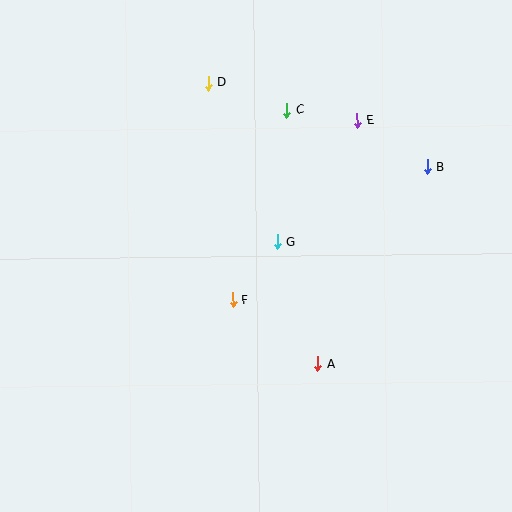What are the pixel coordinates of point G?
Point G is at (277, 242).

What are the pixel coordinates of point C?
Point C is at (287, 110).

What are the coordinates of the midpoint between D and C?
The midpoint between D and C is at (248, 96).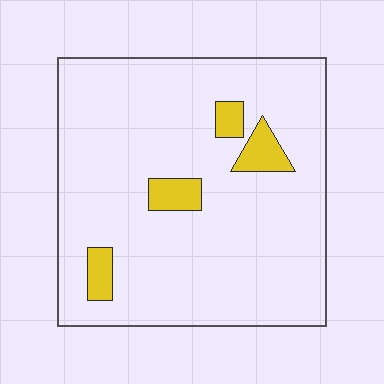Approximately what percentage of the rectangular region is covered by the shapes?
Approximately 10%.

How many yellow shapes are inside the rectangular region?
4.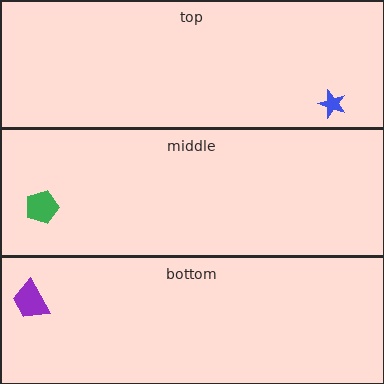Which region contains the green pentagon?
The middle region.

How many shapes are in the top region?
1.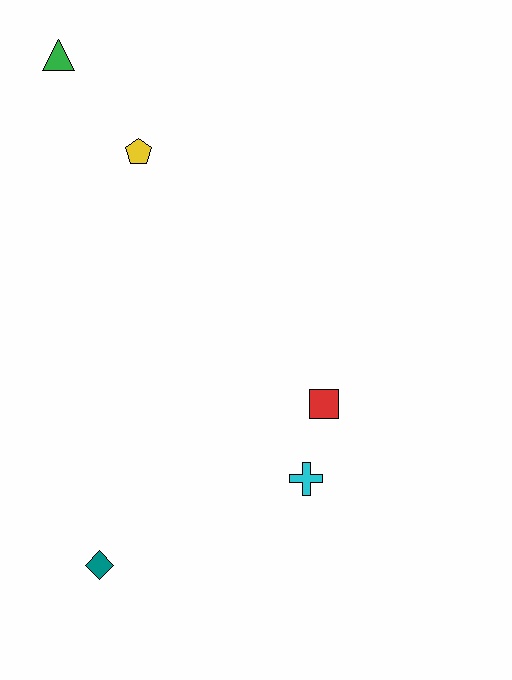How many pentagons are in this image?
There is 1 pentagon.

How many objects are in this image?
There are 5 objects.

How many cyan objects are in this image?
There is 1 cyan object.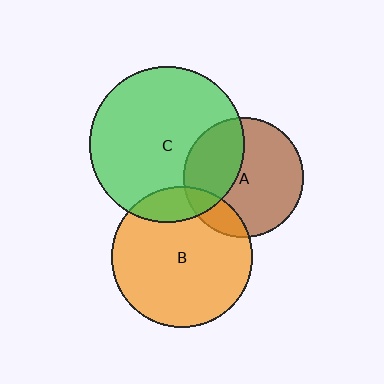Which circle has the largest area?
Circle C (green).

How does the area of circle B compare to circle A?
Approximately 1.4 times.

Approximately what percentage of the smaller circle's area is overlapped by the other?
Approximately 15%.